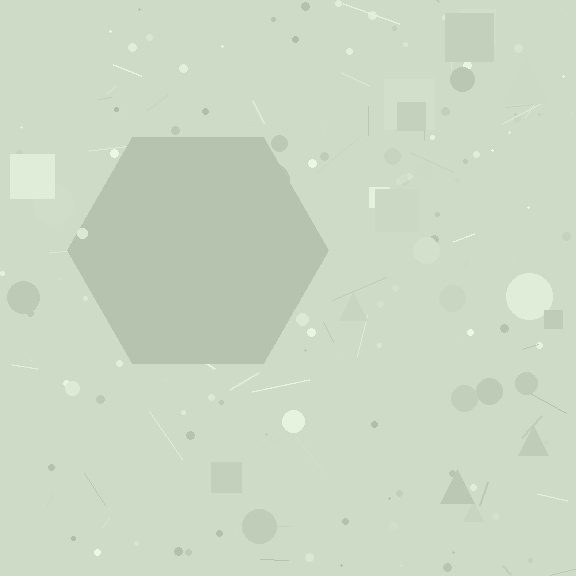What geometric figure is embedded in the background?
A hexagon is embedded in the background.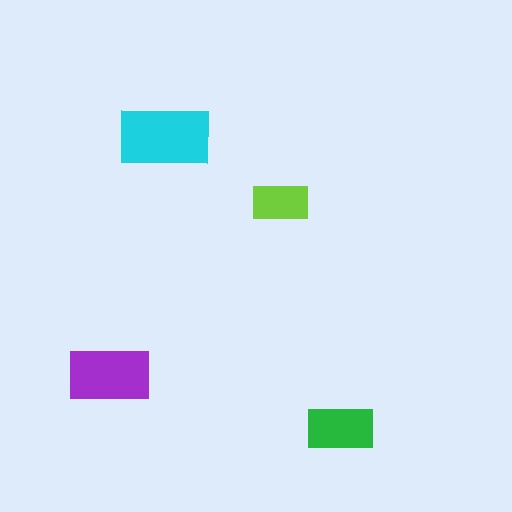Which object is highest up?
The cyan rectangle is topmost.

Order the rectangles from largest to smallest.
the cyan one, the purple one, the green one, the lime one.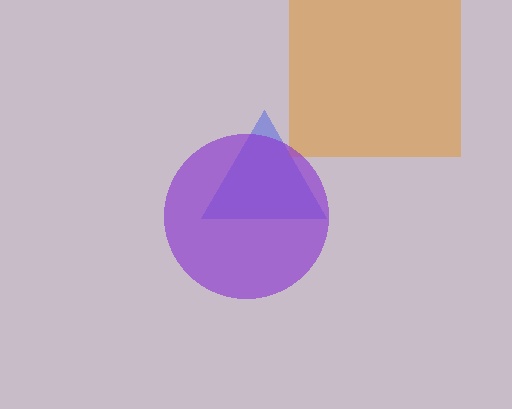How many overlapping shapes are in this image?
There are 3 overlapping shapes in the image.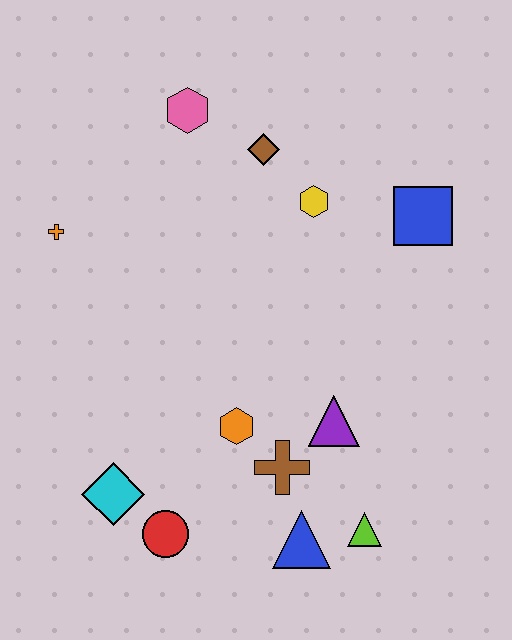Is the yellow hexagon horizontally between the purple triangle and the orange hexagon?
Yes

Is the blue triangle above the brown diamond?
No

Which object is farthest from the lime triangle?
The pink hexagon is farthest from the lime triangle.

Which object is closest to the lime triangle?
The blue triangle is closest to the lime triangle.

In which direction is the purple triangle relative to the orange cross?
The purple triangle is to the right of the orange cross.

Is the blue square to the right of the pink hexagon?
Yes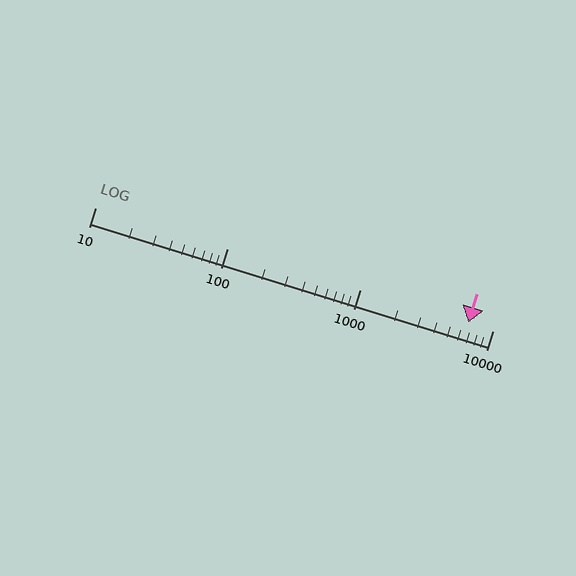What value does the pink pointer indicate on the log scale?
The pointer indicates approximately 6600.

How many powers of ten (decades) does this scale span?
The scale spans 3 decades, from 10 to 10000.